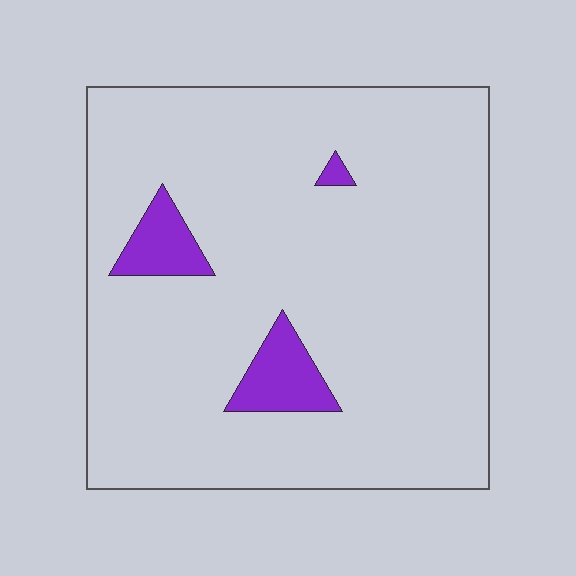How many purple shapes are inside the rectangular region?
3.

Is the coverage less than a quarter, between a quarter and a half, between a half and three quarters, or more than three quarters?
Less than a quarter.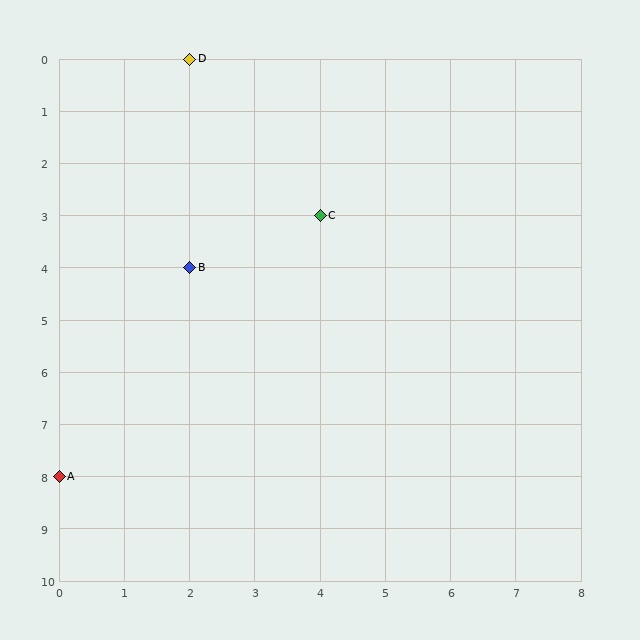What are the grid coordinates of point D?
Point D is at grid coordinates (2, 0).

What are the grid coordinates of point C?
Point C is at grid coordinates (4, 3).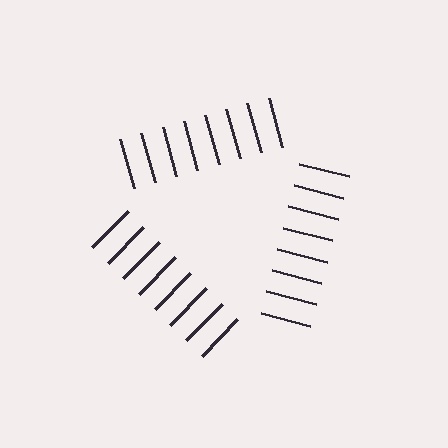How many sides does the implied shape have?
3 sides — the line-ends trace a triangle.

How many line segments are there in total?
24 — 8 along each of the 3 edges.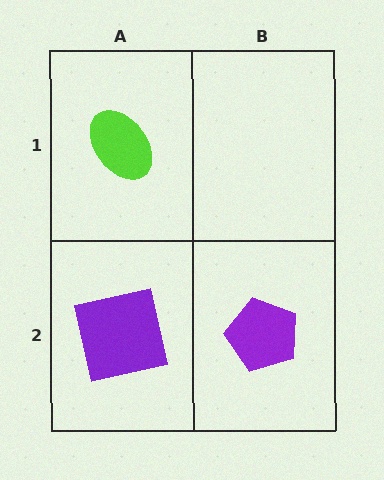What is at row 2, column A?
A purple square.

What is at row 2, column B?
A purple pentagon.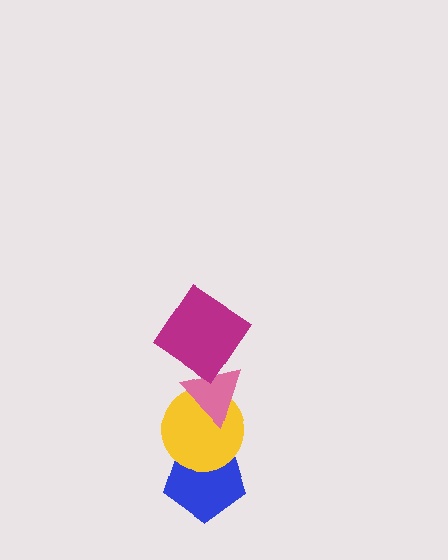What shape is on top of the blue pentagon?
The yellow circle is on top of the blue pentagon.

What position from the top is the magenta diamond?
The magenta diamond is 1st from the top.